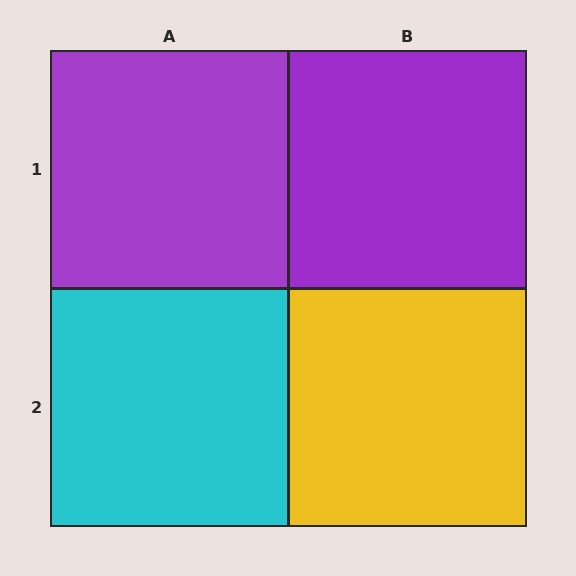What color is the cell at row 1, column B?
Purple.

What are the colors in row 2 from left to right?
Cyan, yellow.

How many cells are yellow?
1 cell is yellow.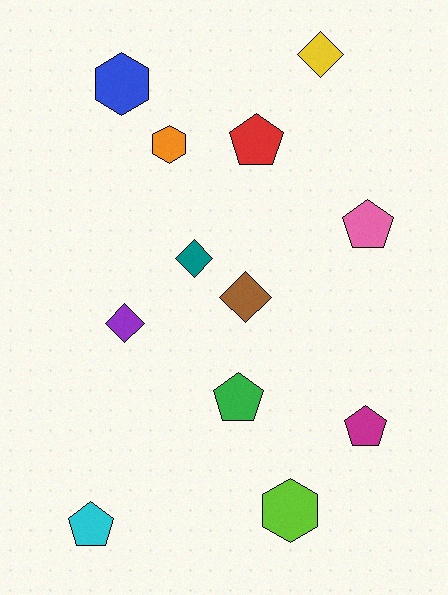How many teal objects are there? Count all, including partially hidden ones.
There is 1 teal object.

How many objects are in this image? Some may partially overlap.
There are 12 objects.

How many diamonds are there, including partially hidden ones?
There are 4 diamonds.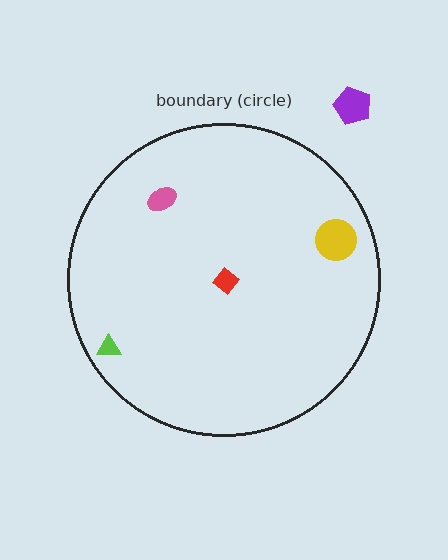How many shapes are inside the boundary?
4 inside, 1 outside.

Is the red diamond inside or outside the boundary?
Inside.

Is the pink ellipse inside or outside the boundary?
Inside.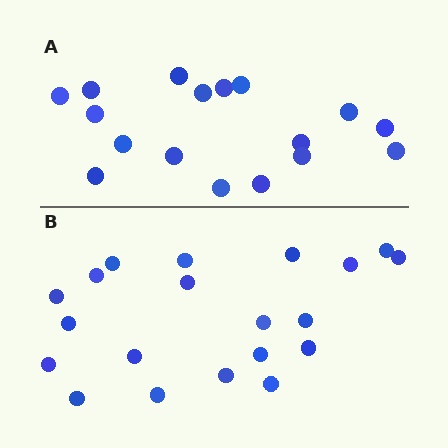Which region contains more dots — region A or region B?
Region B (the bottom region) has more dots.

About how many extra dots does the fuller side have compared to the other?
Region B has just a few more — roughly 2 or 3 more dots than region A.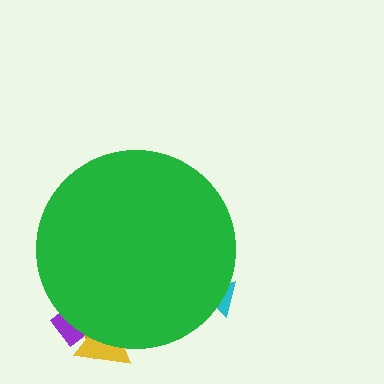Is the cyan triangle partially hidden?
Yes, the cyan triangle is partially hidden behind the green circle.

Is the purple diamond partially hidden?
Yes, the purple diamond is partially hidden behind the green circle.